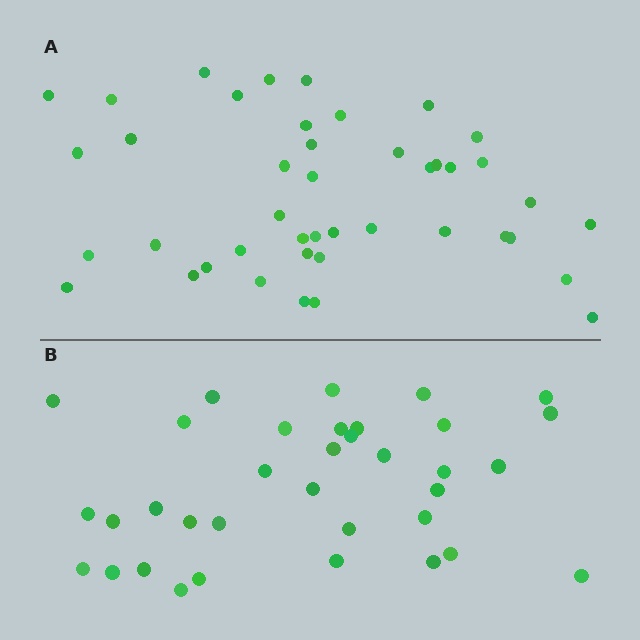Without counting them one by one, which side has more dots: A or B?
Region A (the top region) has more dots.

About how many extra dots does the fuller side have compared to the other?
Region A has roughly 8 or so more dots than region B.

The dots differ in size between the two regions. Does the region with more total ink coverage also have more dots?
No. Region B has more total ink coverage because its dots are larger, but region A actually contains more individual dots. Total area can be misleading — the number of items is what matters here.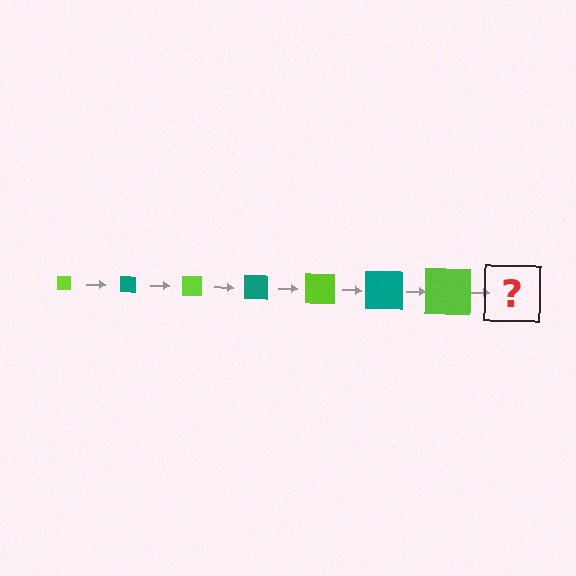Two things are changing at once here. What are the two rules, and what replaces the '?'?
The two rules are that the square grows larger each step and the color cycles through lime and teal. The '?' should be a teal square, larger than the previous one.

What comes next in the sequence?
The next element should be a teal square, larger than the previous one.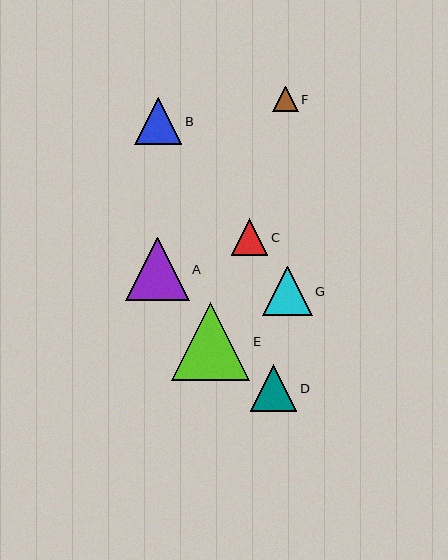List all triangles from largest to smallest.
From largest to smallest: E, A, G, B, D, C, F.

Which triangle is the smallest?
Triangle F is the smallest with a size of approximately 25 pixels.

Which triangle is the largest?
Triangle E is the largest with a size of approximately 79 pixels.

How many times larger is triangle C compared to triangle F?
Triangle C is approximately 1.4 times the size of triangle F.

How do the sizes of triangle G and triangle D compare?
Triangle G and triangle D are approximately the same size.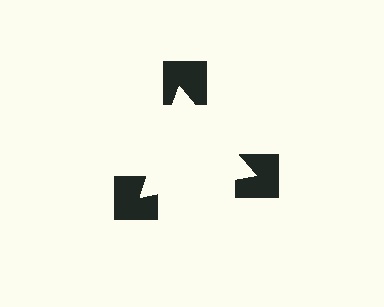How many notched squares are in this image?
There are 3 — one at each vertex of the illusory triangle.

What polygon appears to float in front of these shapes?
An illusory triangle — its edges are inferred from the aligned wedge cuts in the notched squares, not physically drawn.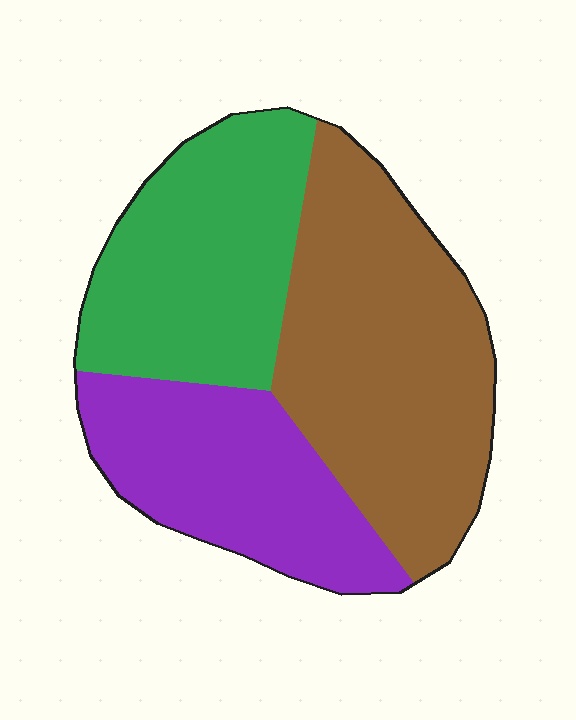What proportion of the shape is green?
Green covers 31% of the shape.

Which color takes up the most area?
Brown, at roughly 40%.